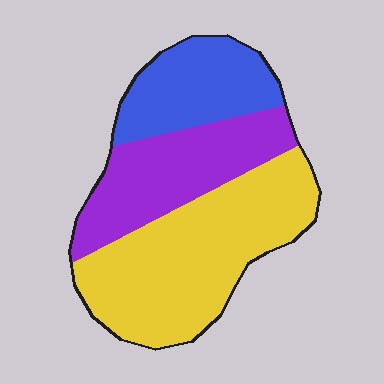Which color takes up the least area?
Blue, at roughly 25%.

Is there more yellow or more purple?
Yellow.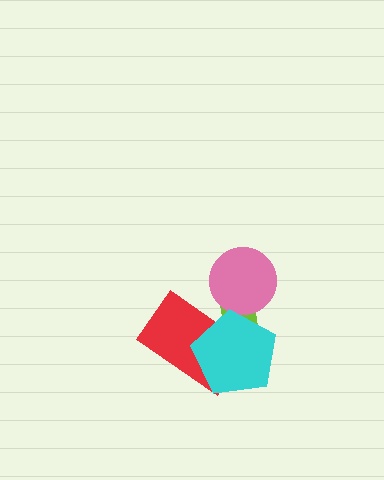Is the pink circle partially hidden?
No, no other shape covers it.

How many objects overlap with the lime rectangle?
3 objects overlap with the lime rectangle.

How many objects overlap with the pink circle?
1 object overlaps with the pink circle.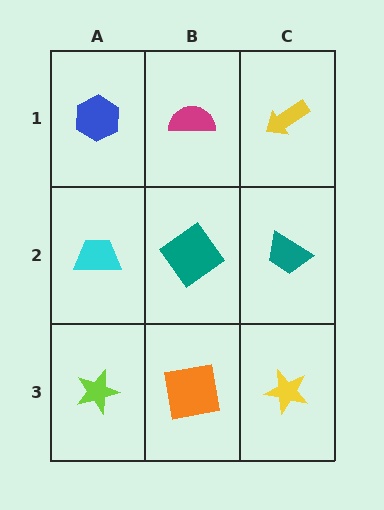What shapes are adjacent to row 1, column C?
A teal trapezoid (row 2, column C), a magenta semicircle (row 1, column B).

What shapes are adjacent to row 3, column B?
A teal diamond (row 2, column B), a lime star (row 3, column A), a yellow star (row 3, column C).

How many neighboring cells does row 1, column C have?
2.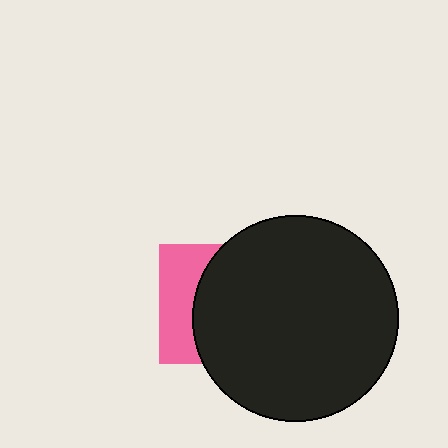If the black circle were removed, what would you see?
You would see the complete pink square.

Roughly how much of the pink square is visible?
A small part of it is visible (roughly 34%).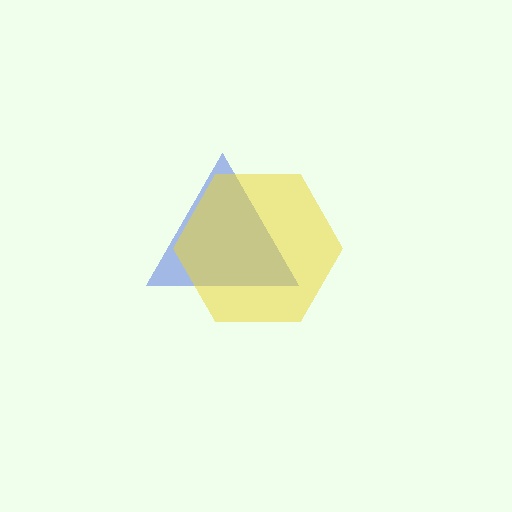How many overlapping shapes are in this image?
There are 2 overlapping shapes in the image.